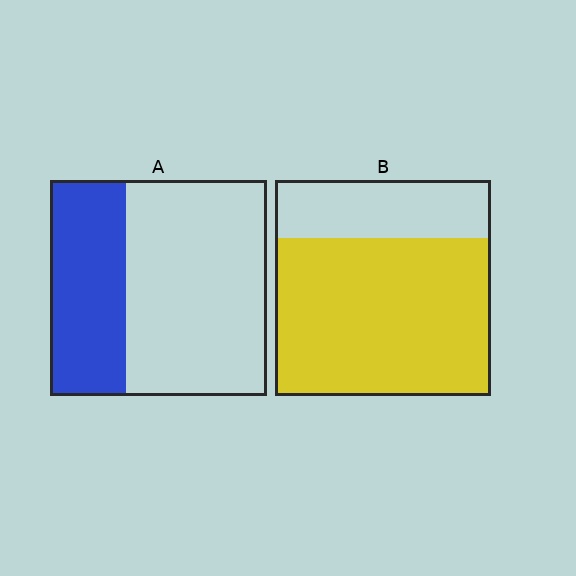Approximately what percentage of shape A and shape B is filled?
A is approximately 35% and B is approximately 75%.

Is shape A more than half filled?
No.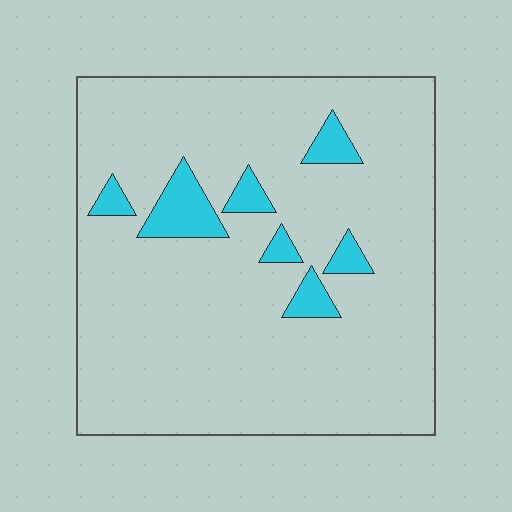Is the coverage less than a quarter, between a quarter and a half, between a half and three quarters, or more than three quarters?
Less than a quarter.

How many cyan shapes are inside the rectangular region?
7.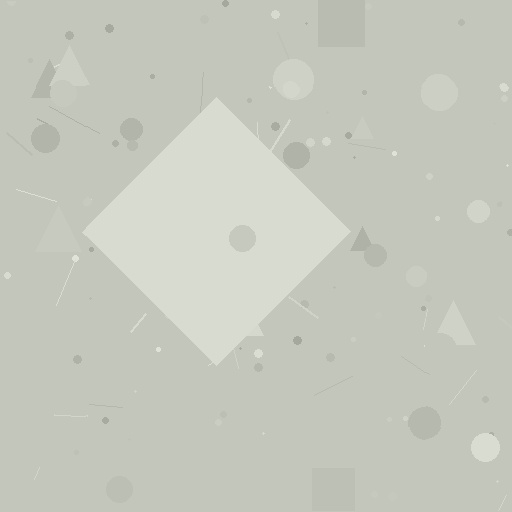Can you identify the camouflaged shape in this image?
The camouflaged shape is a diamond.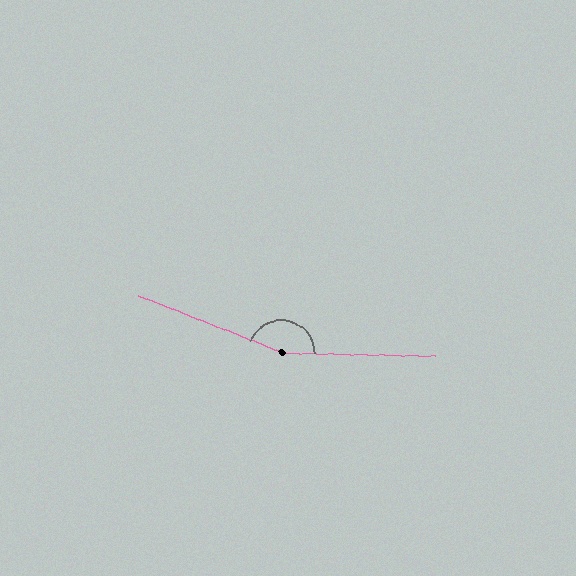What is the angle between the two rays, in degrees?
Approximately 159 degrees.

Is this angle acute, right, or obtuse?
It is obtuse.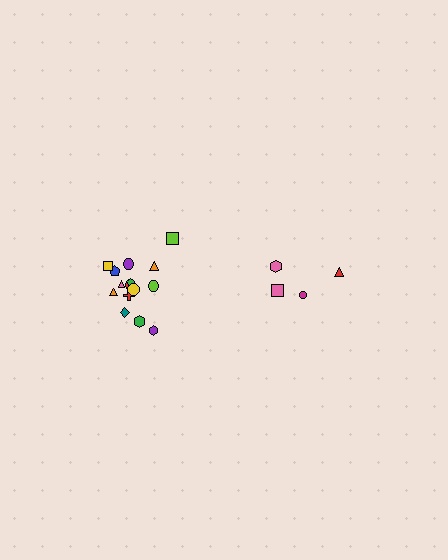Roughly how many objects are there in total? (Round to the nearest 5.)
Roughly 20 objects in total.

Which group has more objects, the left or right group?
The left group.